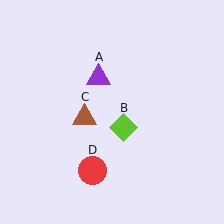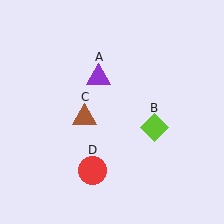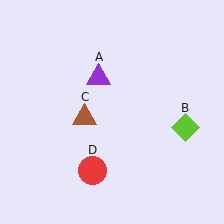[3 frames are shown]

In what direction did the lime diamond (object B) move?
The lime diamond (object B) moved right.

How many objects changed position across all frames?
1 object changed position: lime diamond (object B).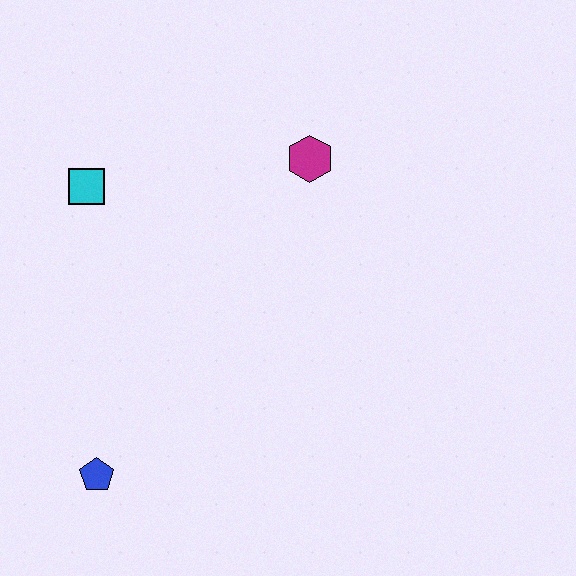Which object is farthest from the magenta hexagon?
The blue pentagon is farthest from the magenta hexagon.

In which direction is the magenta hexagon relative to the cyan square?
The magenta hexagon is to the right of the cyan square.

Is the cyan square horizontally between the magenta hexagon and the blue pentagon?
No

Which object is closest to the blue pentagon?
The cyan square is closest to the blue pentagon.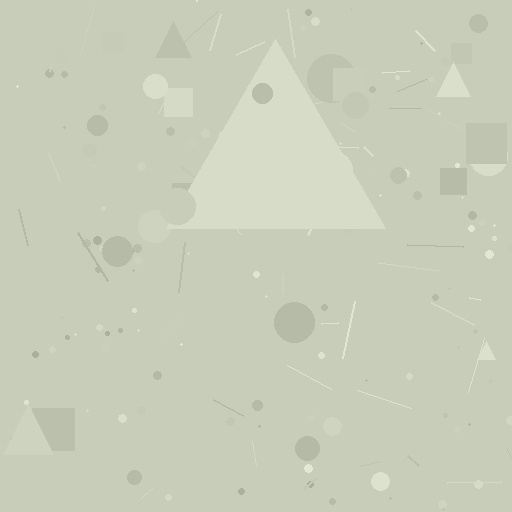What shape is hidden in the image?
A triangle is hidden in the image.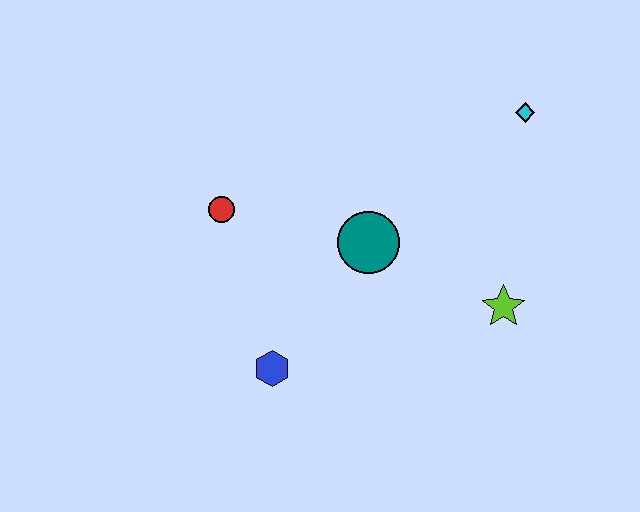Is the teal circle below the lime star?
No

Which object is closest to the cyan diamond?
The lime star is closest to the cyan diamond.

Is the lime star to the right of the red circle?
Yes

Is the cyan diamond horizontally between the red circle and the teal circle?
No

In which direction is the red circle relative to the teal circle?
The red circle is to the left of the teal circle.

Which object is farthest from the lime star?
The red circle is farthest from the lime star.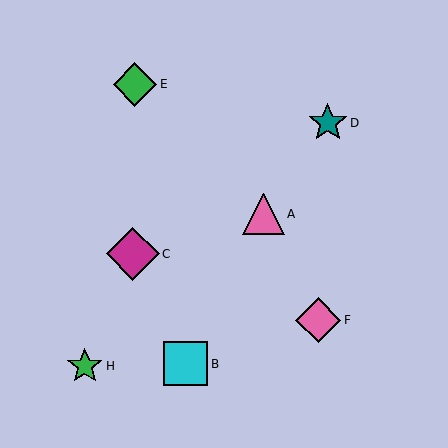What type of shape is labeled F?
Shape F is a pink diamond.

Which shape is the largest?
The magenta diamond (labeled C) is the largest.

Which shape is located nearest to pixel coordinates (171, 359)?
The cyan square (labeled B) at (186, 364) is nearest to that location.